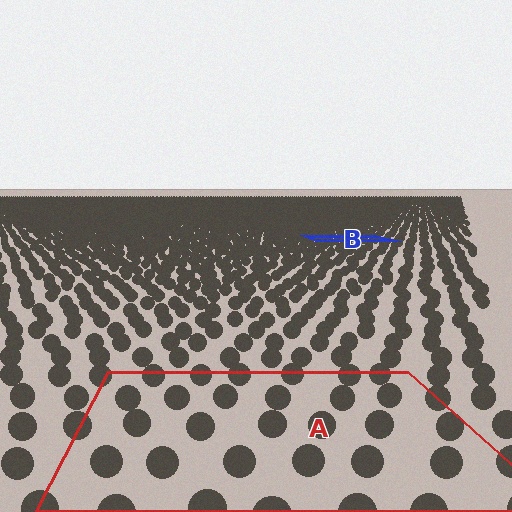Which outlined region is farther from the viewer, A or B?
Region B is farther from the viewer — the texture elements inside it appear smaller and more densely packed.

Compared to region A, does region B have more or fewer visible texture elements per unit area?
Region B has more texture elements per unit area — they are packed more densely because it is farther away.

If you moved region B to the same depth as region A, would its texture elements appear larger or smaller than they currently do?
They would appear larger. At a closer depth, the same texture elements are projected at a bigger on-screen size.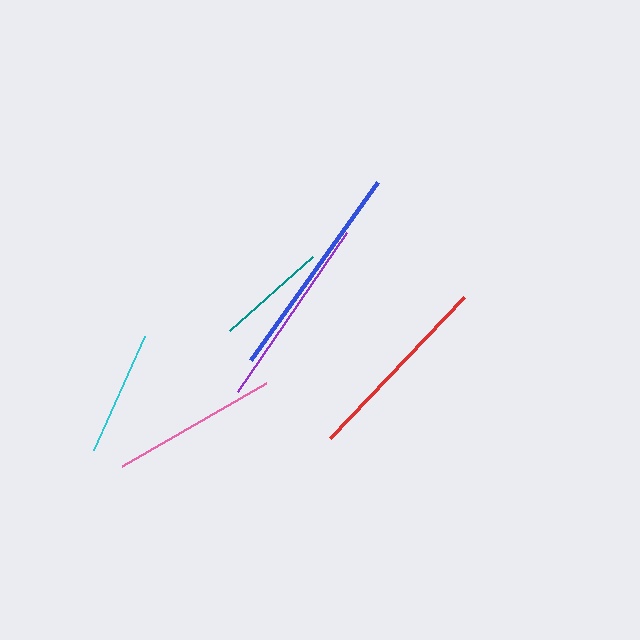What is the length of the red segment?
The red segment is approximately 195 pixels long.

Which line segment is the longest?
The blue line is the longest at approximately 218 pixels.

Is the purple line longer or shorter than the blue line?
The blue line is longer than the purple line.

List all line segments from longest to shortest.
From longest to shortest: blue, red, purple, pink, cyan, teal.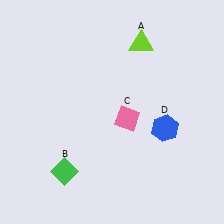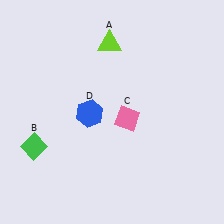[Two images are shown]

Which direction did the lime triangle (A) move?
The lime triangle (A) moved left.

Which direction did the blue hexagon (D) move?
The blue hexagon (D) moved left.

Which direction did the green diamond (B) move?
The green diamond (B) moved left.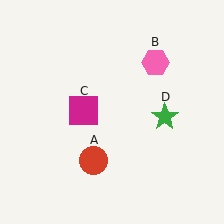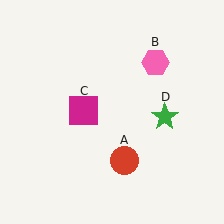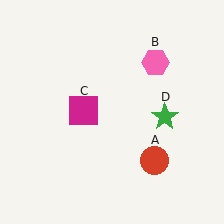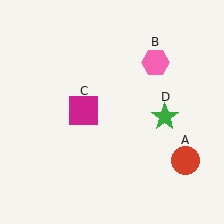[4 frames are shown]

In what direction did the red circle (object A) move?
The red circle (object A) moved right.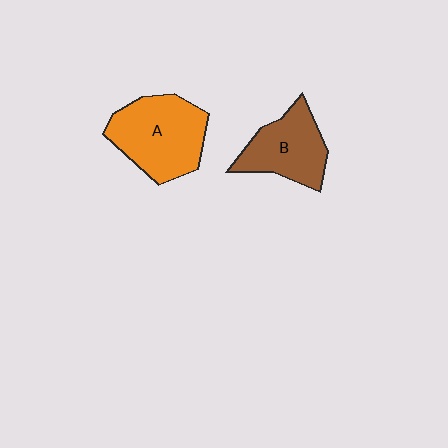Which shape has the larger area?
Shape A (orange).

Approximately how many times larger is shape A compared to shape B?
Approximately 1.3 times.